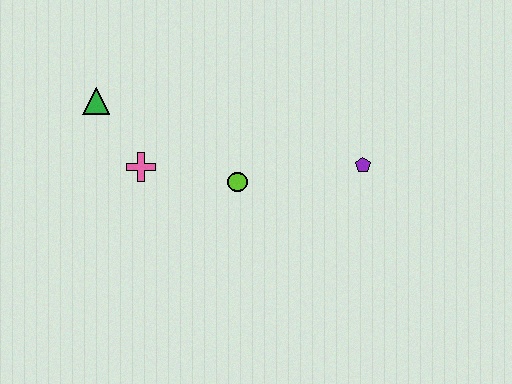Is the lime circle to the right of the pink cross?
Yes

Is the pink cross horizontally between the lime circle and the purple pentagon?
No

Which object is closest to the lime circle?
The pink cross is closest to the lime circle.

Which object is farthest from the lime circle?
The green triangle is farthest from the lime circle.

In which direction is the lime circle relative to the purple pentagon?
The lime circle is to the left of the purple pentagon.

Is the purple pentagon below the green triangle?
Yes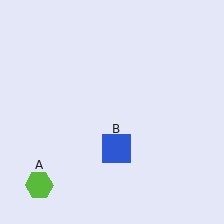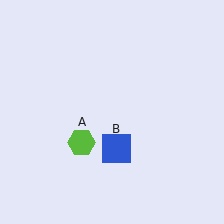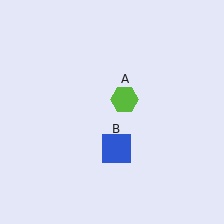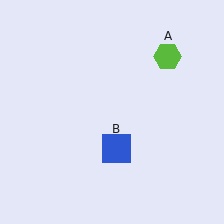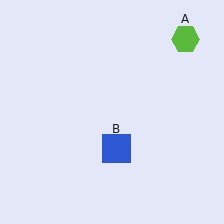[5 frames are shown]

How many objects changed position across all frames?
1 object changed position: lime hexagon (object A).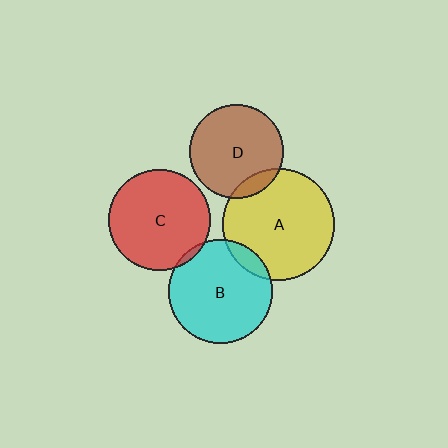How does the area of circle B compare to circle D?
Approximately 1.2 times.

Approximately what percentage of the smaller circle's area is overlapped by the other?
Approximately 5%.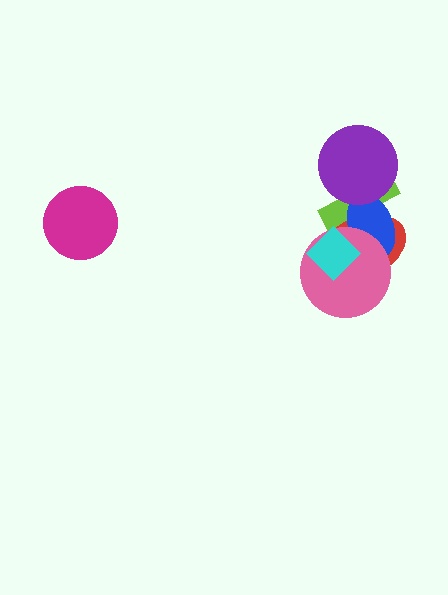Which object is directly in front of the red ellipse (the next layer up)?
The blue ellipse is directly in front of the red ellipse.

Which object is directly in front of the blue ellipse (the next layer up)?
The purple circle is directly in front of the blue ellipse.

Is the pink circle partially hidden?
Yes, it is partially covered by another shape.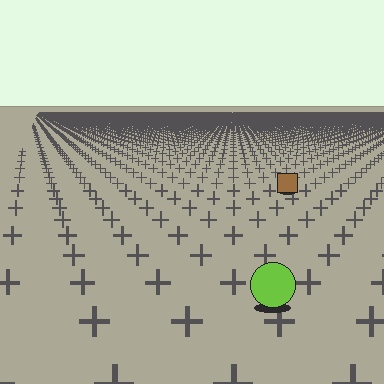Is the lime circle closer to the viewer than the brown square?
Yes. The lime circle is closer — you can tell from the texture gradient: the ground texture is coarser near it.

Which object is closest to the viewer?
The lime circle is closest. The texture marks near it are larger and more spread out.